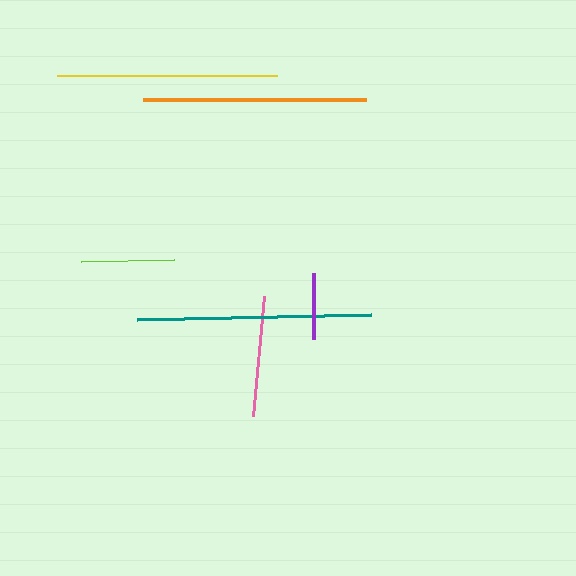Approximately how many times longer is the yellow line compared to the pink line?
The yellow line is approximately 1.8 times the length of the pink line.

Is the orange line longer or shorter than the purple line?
The orange line is longer than the purple line.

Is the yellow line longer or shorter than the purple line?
The yellow line is longer than the purple line.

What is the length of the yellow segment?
The yellow segment is approximately 219 pixels long.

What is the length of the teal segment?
The teal segment is approximately 235 pixels long.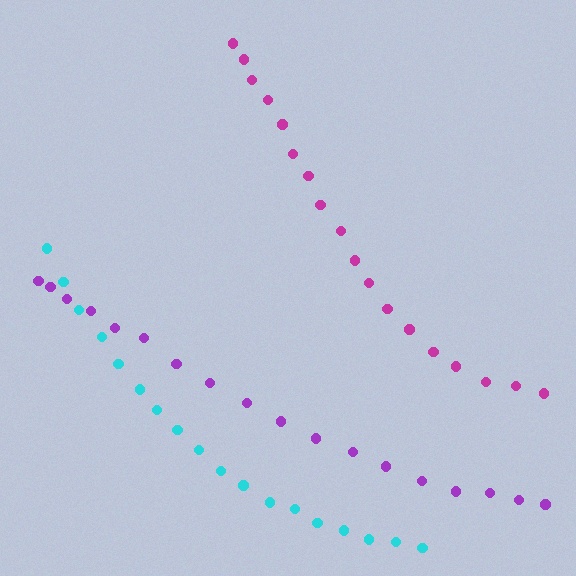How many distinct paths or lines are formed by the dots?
There are 3 distinct paths.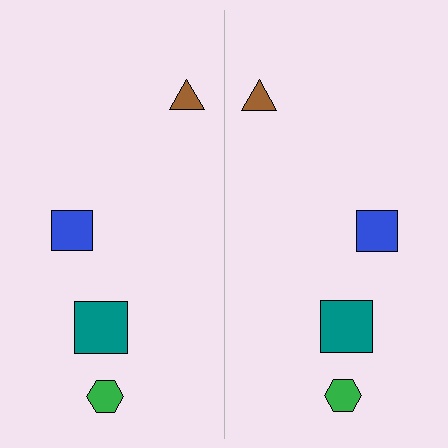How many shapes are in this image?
There are 8 shapes in this image.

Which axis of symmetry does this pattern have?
The pattern has a vertical axis of symmetry running through the center of the image.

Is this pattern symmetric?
Yes, this pattern has bilateral (reflection) symmetry.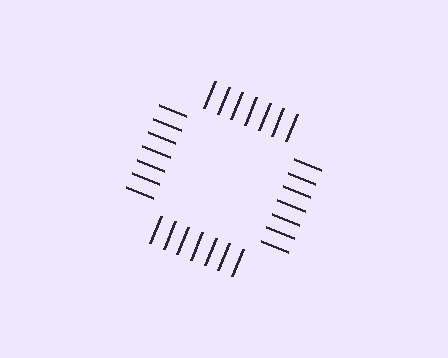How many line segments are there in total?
28 — 7 along each of the 4 edges.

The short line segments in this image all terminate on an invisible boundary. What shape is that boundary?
An illusory square — the line segments terminate on its edges but no continuous stroke is drawn.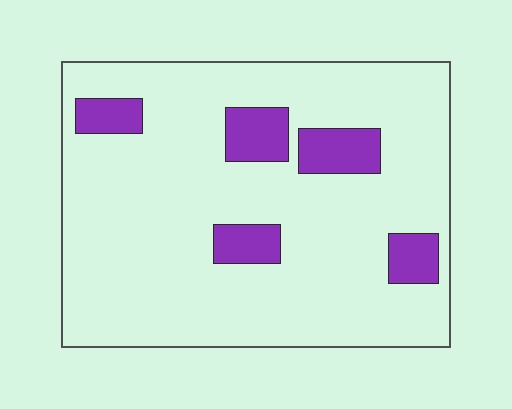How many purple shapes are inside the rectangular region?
5.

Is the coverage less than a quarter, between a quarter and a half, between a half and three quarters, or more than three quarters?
Less than a quarter.